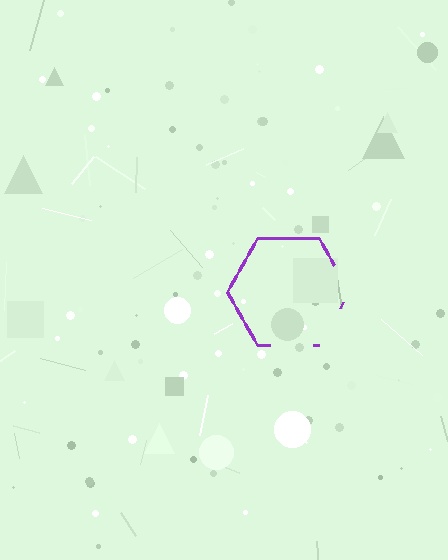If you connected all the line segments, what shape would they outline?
They would outline a hexagon.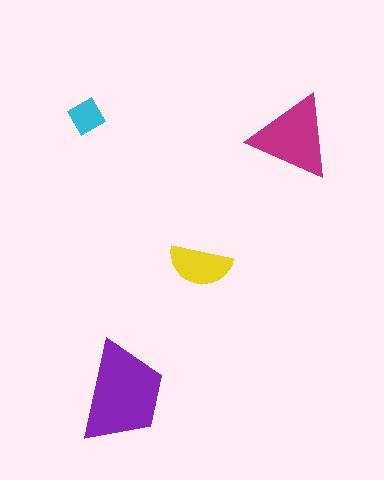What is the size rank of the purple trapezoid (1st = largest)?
1st.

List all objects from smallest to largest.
The cyan diamond, the yellow semicircle, the magenta triangle, the purple trapezoid.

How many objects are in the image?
There are 4 objects in the image.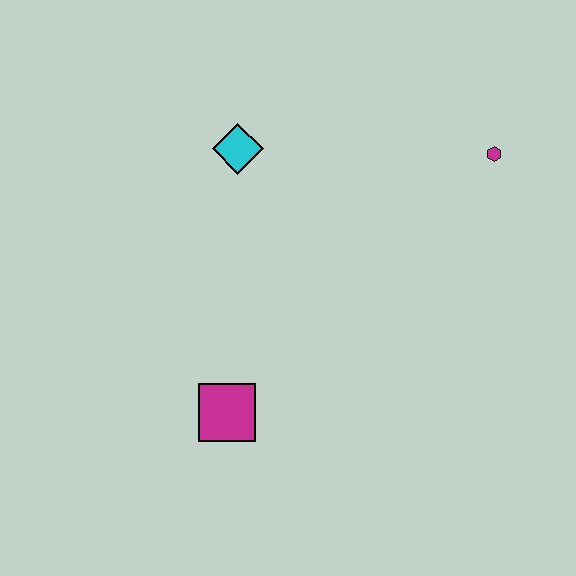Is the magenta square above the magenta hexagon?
No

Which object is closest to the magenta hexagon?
The cyan diamond is closest to the magenta hexagon.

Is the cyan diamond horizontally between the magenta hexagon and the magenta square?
Yes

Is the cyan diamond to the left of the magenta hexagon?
Yes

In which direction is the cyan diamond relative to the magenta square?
The cyan diamond is above the magenta square.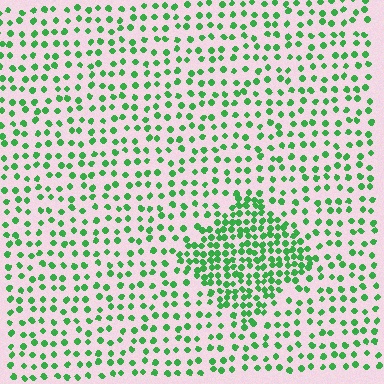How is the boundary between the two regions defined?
The boundary is defined by a change in element density (approximately 2.1x ratio). All elements are the same color, size, and shape.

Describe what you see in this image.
The image contains small green elements arranged at two different densities. A diamond-shaped region is visible where the elements are more densely packed than the surrounding area.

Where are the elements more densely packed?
The elements are more densely packed inside the diamond boundary.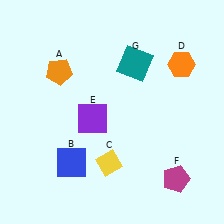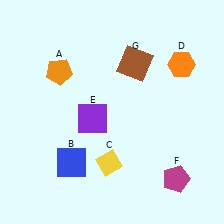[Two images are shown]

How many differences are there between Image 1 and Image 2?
There is 1 difference between the two images.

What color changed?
The square (G) changed from teal in Image 1 to brown in Image 2.